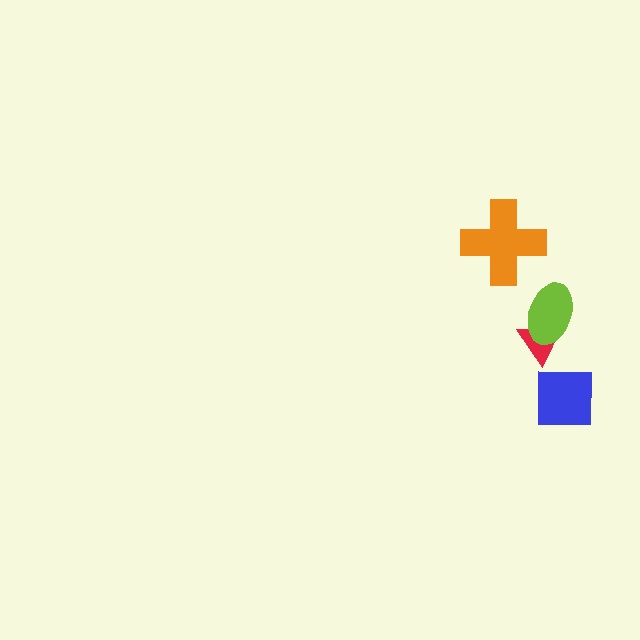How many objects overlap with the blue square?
0 objects overlap with the blue square.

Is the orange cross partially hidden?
No, no other shape covers it.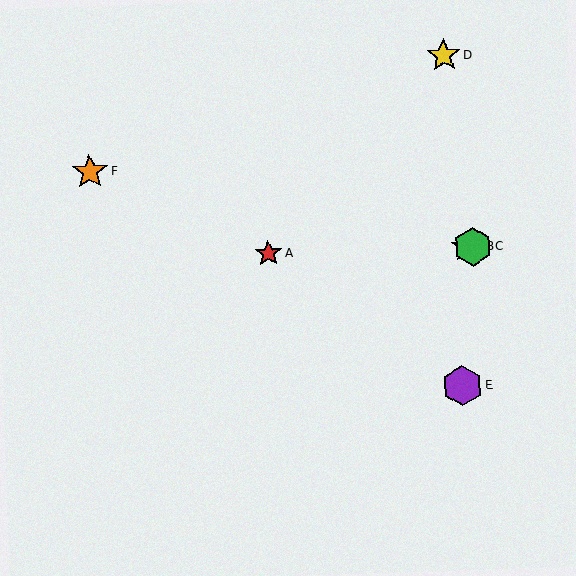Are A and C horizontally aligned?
Yes, both are at y≈254.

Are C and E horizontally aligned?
No, C is at y≈247 and E is at y≈386.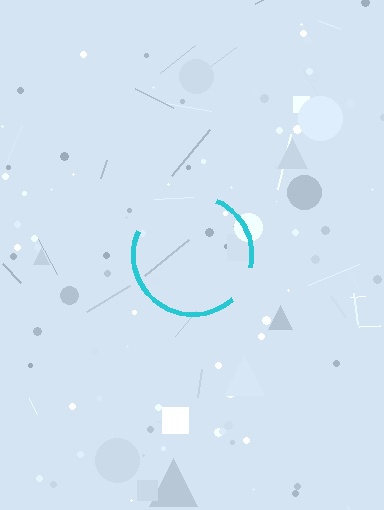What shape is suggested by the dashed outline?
The dashed outline suggests a circle.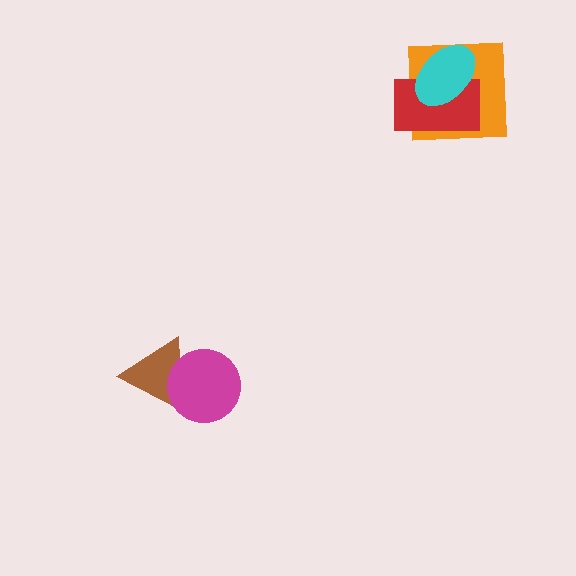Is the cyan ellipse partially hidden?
No, no other shape covers it.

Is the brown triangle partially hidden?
Yes, it is partially covered by another shape.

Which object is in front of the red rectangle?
The cyan ellipse is in front of the red rectangle.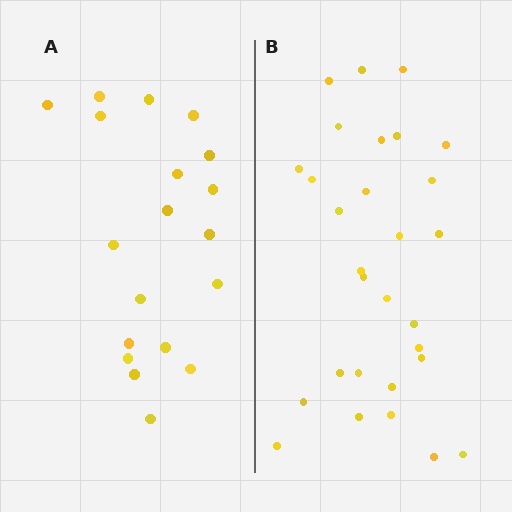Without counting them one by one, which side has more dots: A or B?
Region B (the right region) has more dots.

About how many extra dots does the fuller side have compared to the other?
Region B has roughly 10 or so more dots than region A.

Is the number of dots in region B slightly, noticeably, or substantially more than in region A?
Region B has substantially more. The ratio is roughly 1.5 to 1.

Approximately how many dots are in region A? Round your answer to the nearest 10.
About 20 dots. (The exact count is 19, which rounds to 20.)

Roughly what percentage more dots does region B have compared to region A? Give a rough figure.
About 55% more.